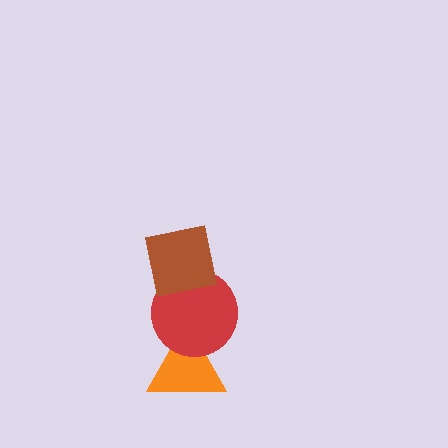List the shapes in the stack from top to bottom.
From top to bottom: the brown square, the red circle, the orange triangle.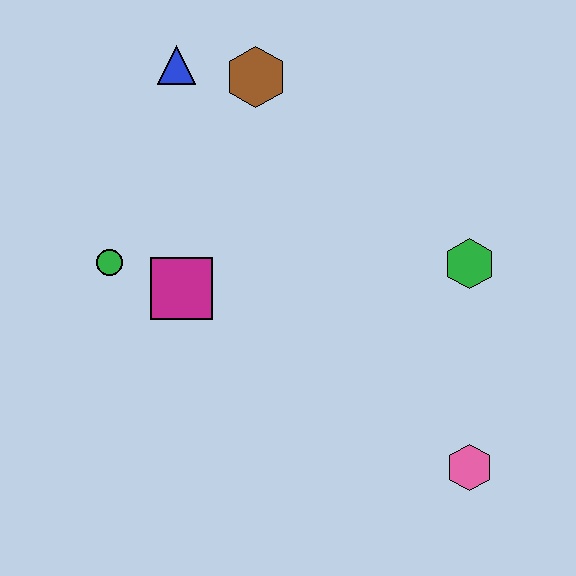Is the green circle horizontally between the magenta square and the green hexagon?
No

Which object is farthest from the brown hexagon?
The pink hexagon is farthest from the brown hexagon.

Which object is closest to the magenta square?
The green circle is closest to the magenta square.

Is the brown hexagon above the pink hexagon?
Yes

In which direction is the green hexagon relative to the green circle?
The green hexagon is to the right of the green circle.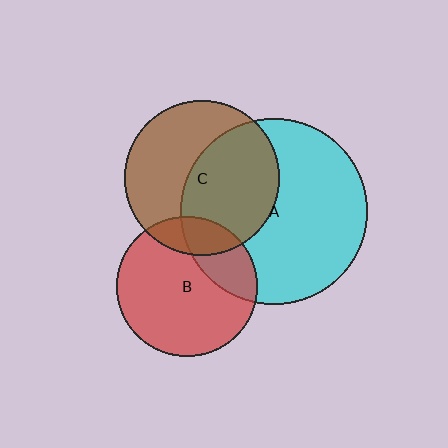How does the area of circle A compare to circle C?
Approximately 1.4 times.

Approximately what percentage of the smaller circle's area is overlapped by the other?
Approximately 25%.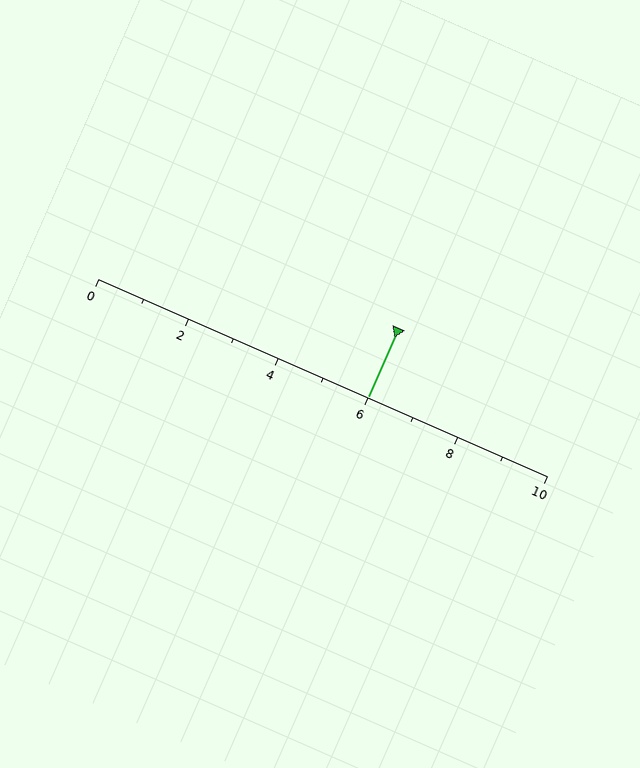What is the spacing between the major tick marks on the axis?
The major ticks are spaced 2 apart.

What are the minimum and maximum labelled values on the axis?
The axis runs from 0 to 10.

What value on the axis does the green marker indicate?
The marker indicates approximately 6.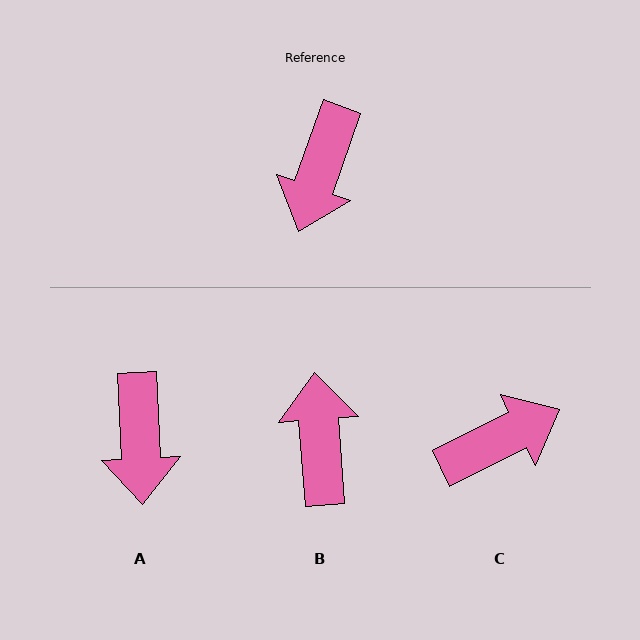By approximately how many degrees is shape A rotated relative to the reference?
Approximately 22 degrees counter-clockwise.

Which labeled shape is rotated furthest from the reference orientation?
B, about 156 degrees away.